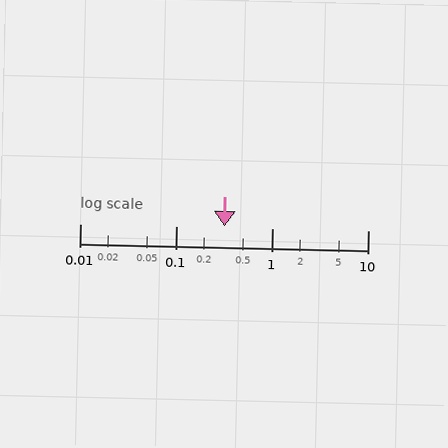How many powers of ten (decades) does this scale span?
The scale spans 3 decades, from 0.01 to 10.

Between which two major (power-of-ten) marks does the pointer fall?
The pointer is between 0.1 and 1.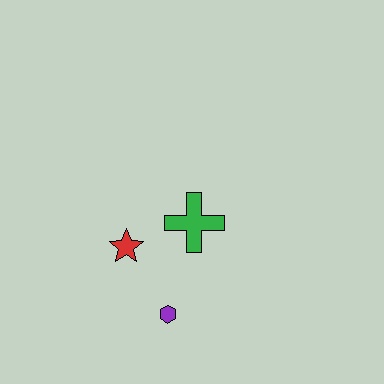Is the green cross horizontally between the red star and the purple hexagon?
No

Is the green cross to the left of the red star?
No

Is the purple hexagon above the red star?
No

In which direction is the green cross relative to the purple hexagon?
The green cross is above the purple hexagon.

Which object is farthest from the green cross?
The purple hexagon is farthest from the green cross.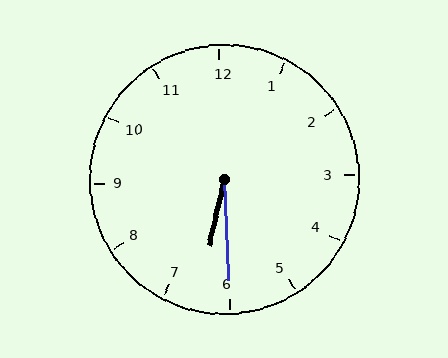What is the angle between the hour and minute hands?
Approximately 15 degrees.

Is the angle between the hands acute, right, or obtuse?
It is acute.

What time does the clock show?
6:30.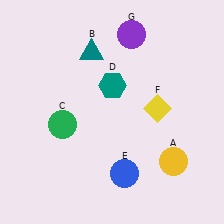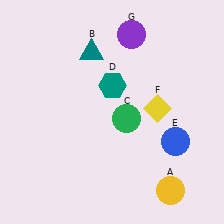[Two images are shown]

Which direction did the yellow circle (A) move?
The yellow circle (A) moved down.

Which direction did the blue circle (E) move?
The blue circle (E) moved right.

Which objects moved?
The objects that moved are: the yellow circle (A), the green circle (C), the blue circle (E).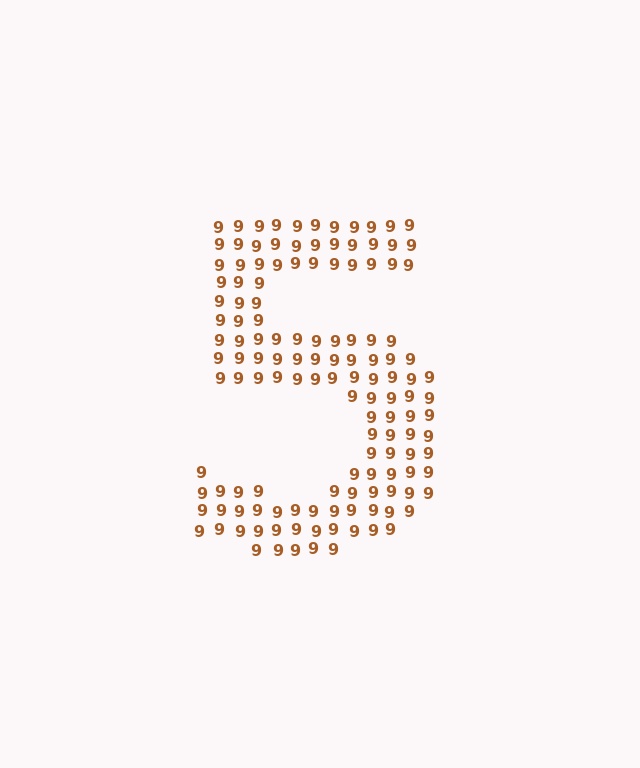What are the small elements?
The small elements are digit 9's.